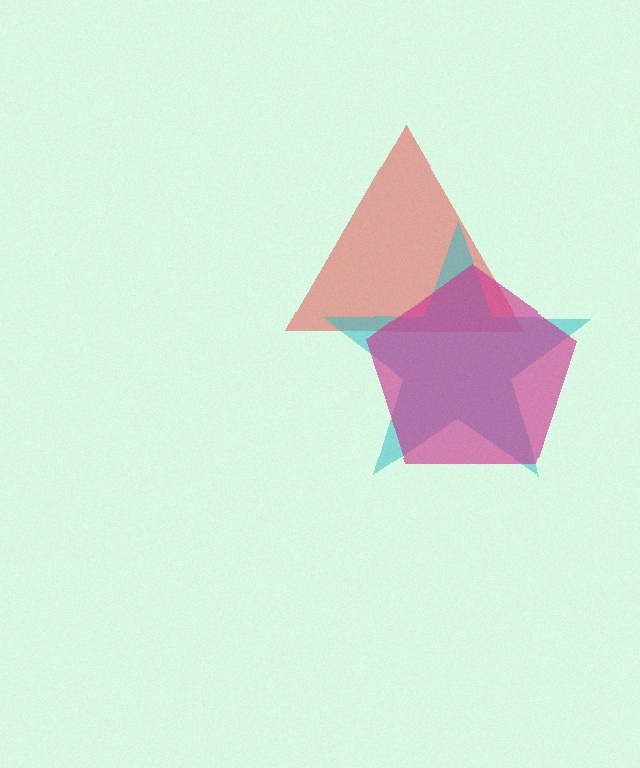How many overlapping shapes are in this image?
There are 3 overlapping shapes in the image.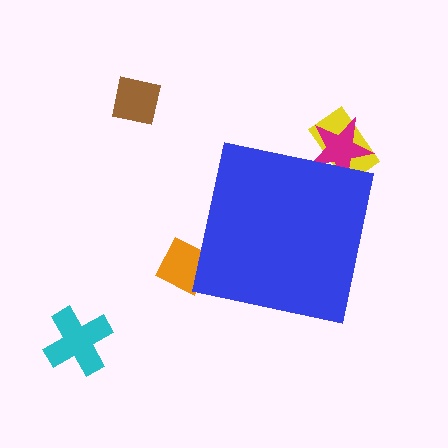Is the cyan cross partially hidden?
No, the cyan cross is fully visible.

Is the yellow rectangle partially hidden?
Yes, the yellow rectangle is partially hidden behind the blue square.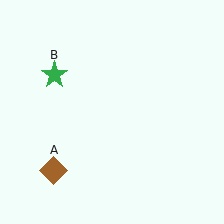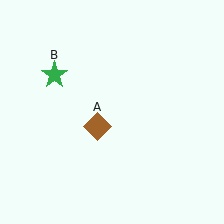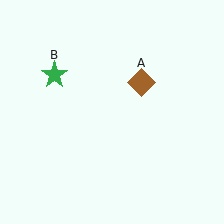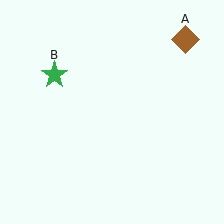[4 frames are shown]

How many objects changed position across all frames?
1 object changed position: brown diamond (object A).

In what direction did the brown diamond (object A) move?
The brown diamond (object A) moved up and to the right.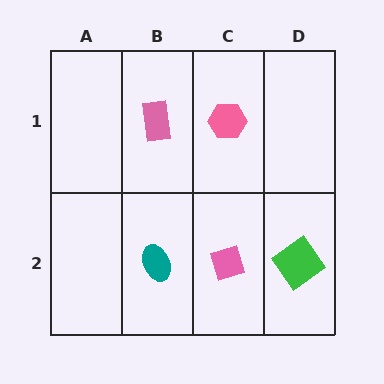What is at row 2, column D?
A green diamond.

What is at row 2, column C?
A pink diamond.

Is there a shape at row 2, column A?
No, that cell is empty.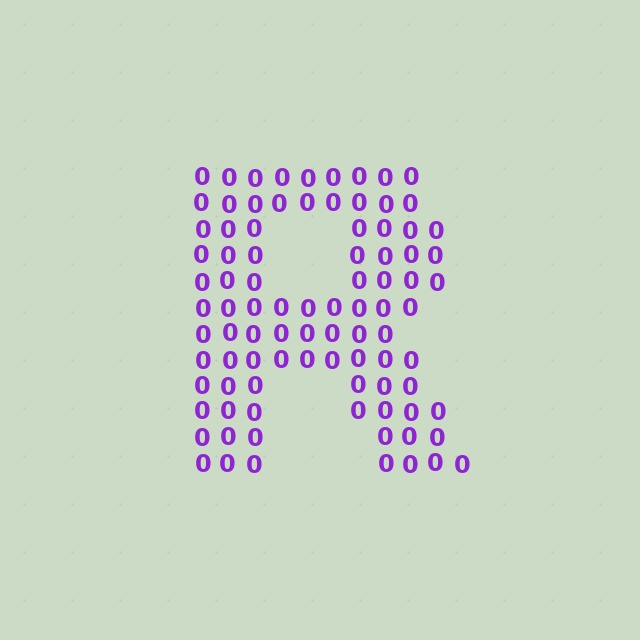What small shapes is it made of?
It is made of small digit 0's.